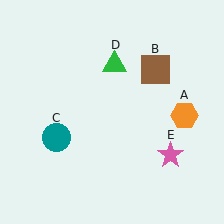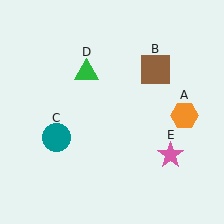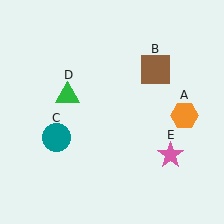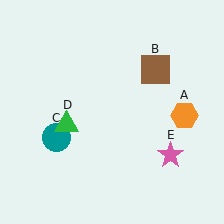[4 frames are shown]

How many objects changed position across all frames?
1 object changed position: green triangle (object D).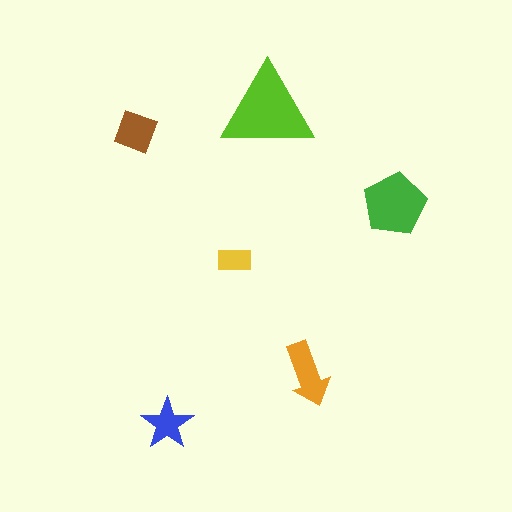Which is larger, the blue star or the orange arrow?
The orange arrow.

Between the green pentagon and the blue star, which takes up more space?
The green pentagon.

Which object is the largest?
The lime triangle.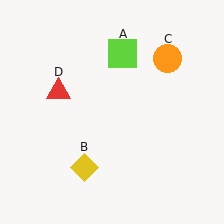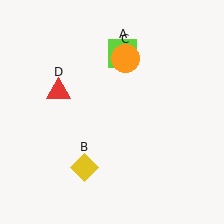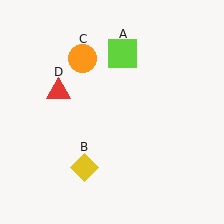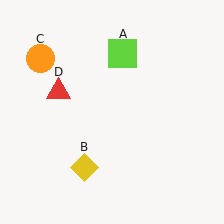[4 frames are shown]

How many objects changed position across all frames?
1 object changed position: orange circle (object C).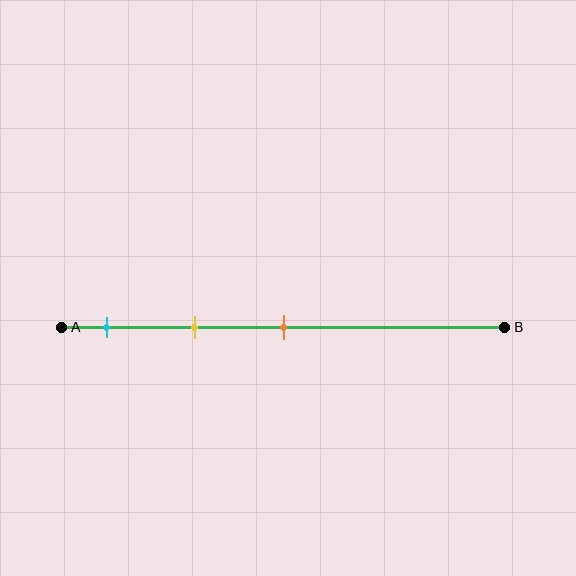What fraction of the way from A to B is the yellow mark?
The yellow mark is approximately 30% (0.3) of the way from A to B.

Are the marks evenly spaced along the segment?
Yes, the marks are approximately evenly spaced.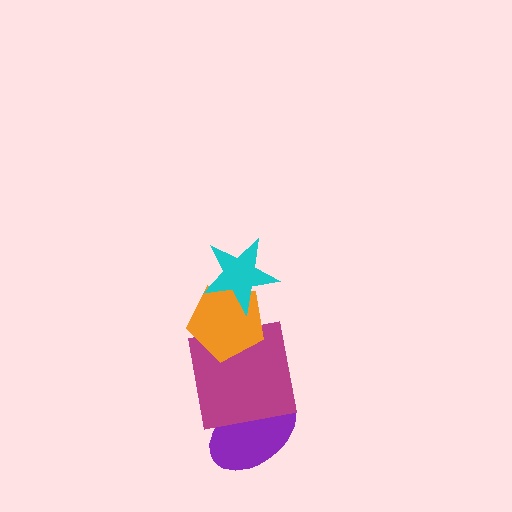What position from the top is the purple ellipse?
The purple ellipse is 4th from the top.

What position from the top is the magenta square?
The magenta square is 3rd from the top.